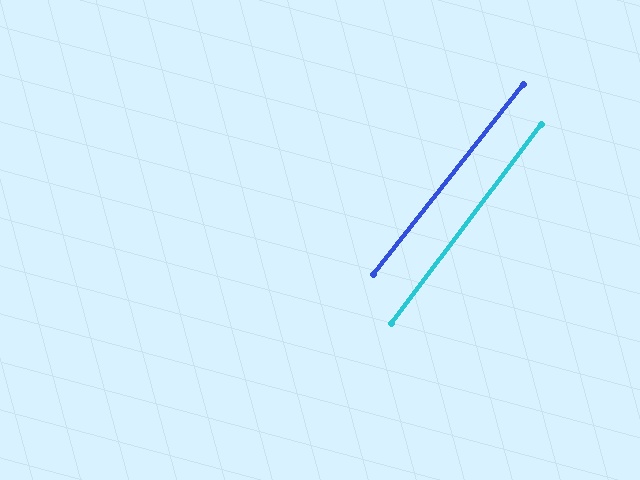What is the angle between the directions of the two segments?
Approximately 1 degree.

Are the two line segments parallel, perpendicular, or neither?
Parallel — their directions differ by only 1.5°.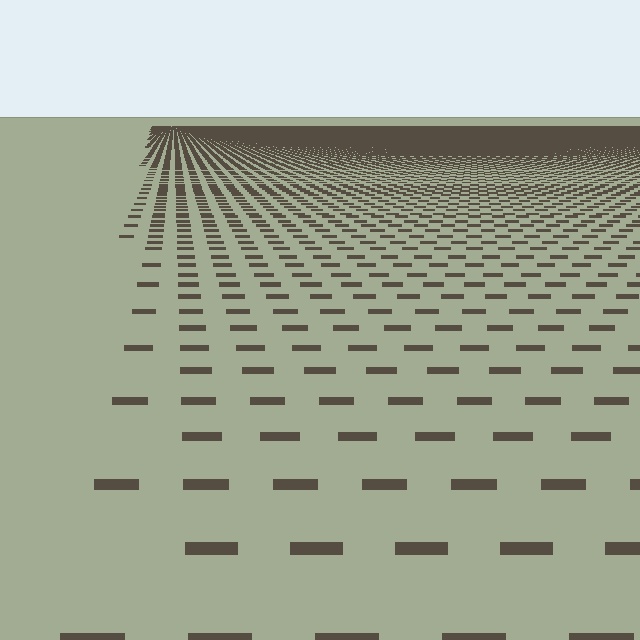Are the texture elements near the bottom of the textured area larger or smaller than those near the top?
Larger. Near the bottom, elements are closer to the viewer and appear at a bigger on-screen size.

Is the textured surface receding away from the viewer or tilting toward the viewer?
The surface is receding away from the viewer. Texture elements get smaller and denser toward the top.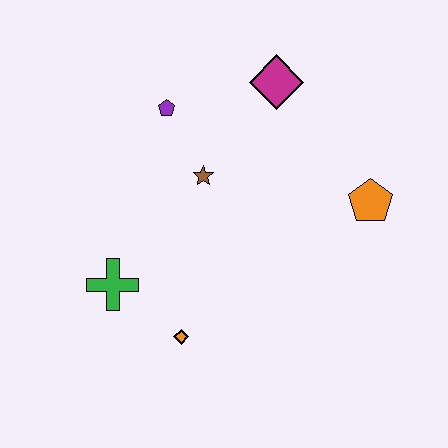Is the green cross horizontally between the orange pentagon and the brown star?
No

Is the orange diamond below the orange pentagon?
Yes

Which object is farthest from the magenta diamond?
The orange diamond is farthest from the magenta diamond.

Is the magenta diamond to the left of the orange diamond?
No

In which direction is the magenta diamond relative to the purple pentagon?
The magenta diamond is to the right of the purple pentagon.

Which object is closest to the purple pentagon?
The brown star is closest to the purple pentagon.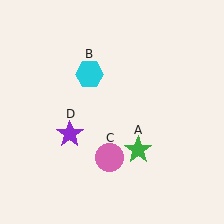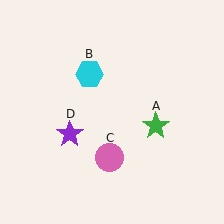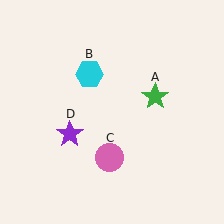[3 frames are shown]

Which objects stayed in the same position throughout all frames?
Cyan hexagon (object B) and pink circle (object C) and purple star (object D) remained stationary.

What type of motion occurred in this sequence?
The green star (object A) rotated counterclockwise around the center of the scene.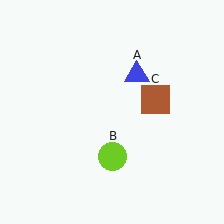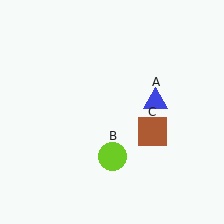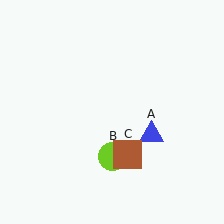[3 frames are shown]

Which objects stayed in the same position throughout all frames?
Lime circle (object B) remained stationary.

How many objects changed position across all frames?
2 objects changed position: blue triangle (object A), brown square (object C).